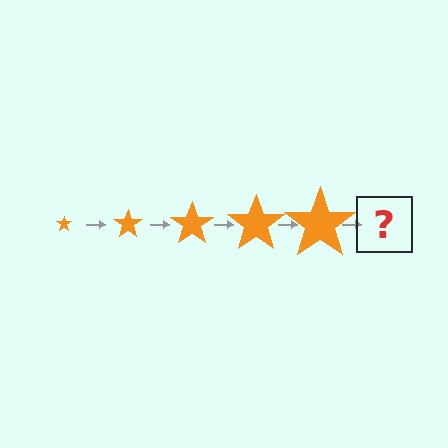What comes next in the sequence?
The next element should be an orange star, larger than the previous one.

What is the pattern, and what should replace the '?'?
The pattern is that the star gets progressively larger each step. The '?' should be an orange star, larger than the previous one.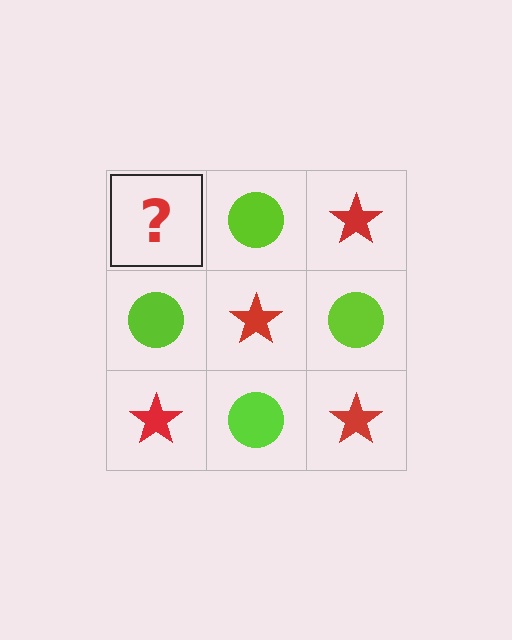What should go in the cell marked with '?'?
The missing cell should contain a red star.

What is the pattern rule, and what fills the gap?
The rule is that it alternates red star and lime circle in a checkerboard pattern. The gap should be filled with a red star.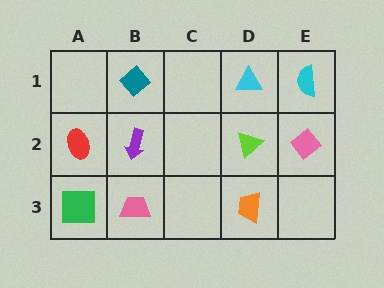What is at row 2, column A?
A red ellipse.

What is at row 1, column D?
A cyan triangle.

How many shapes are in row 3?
3 shapes.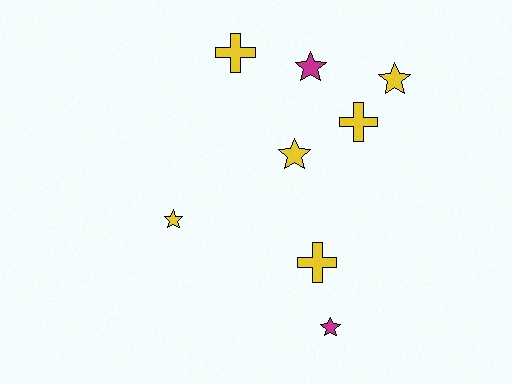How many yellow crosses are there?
There are 3 yellow crosses.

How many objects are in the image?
There are 8 objects.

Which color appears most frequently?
Yellow, with 6 objects.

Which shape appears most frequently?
Star, with 5 objects.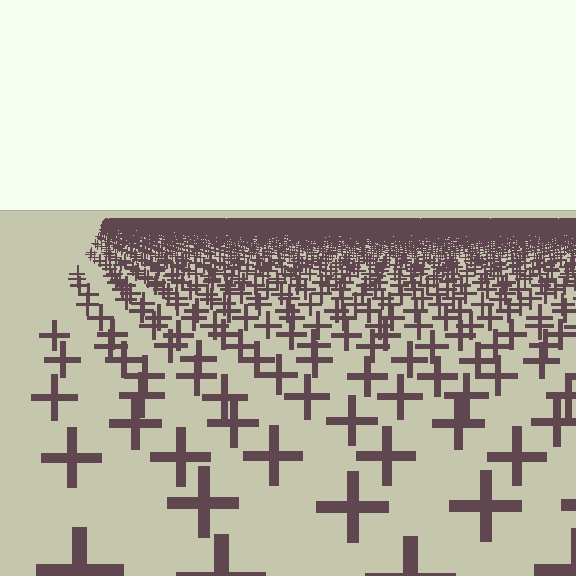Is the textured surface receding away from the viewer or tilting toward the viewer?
The surface is receding away from the viewer. Texture elements get smaller and denser toward the top.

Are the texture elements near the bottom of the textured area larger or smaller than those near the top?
Larger. Near the bottom, elements are closer to the viewer and appear at a bigger on-screen size.